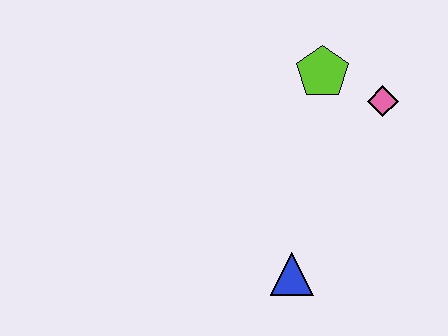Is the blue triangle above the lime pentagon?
No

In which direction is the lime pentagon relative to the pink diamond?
The lime pentagon is to the left of the pink diamond.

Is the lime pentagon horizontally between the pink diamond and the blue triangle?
Yes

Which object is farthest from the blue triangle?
The lime pentagon is farthest from the blue triangle.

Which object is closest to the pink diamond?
The lime pentagon is closest to the pink diamond.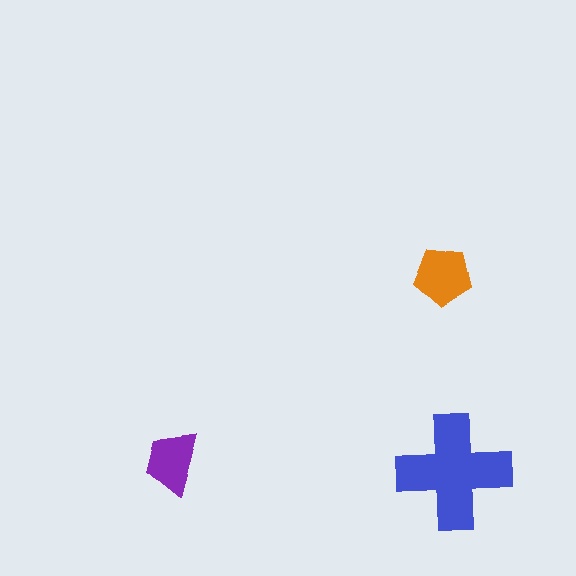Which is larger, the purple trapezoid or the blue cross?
The blue cross.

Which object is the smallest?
The purple trapezoid.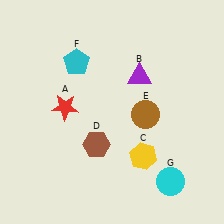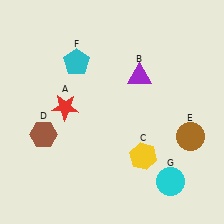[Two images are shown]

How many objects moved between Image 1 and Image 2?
2 objects moved between the two images.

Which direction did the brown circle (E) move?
The brown circle (E) moved right.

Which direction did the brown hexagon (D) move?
The brown hexagon (D) moved left.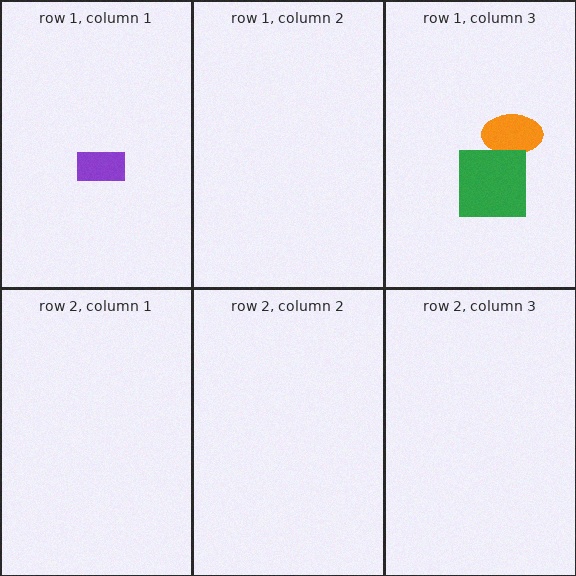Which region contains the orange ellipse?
The row 1, column 3 region.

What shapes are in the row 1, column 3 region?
The orange ellipse, the green square.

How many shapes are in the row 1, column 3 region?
2.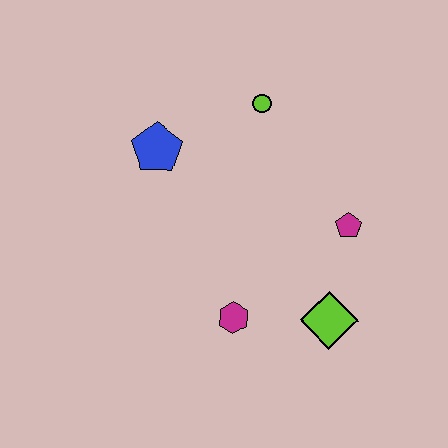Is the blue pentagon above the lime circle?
No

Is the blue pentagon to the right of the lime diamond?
No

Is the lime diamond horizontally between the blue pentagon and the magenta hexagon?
No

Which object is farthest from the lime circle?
The lime diamond is farthest from the lime circle.